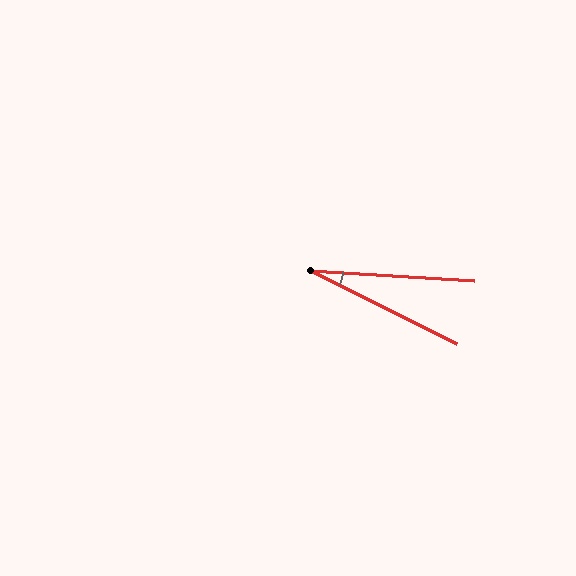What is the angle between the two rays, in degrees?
Approximately 23 degrees.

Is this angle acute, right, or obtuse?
It is acute.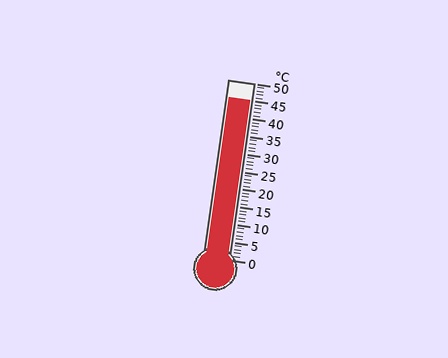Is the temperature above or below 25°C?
The temperature is above 25°C.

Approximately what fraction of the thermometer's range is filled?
The thermometer is filled to approximately 90% of its range.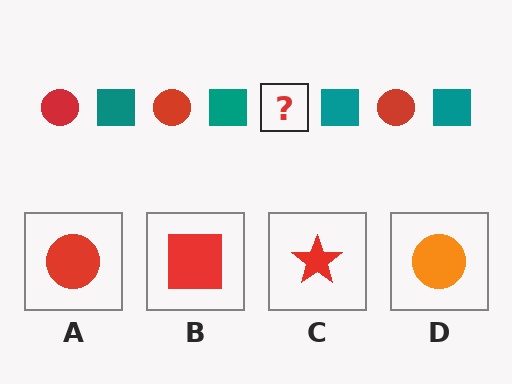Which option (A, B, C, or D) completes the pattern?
A.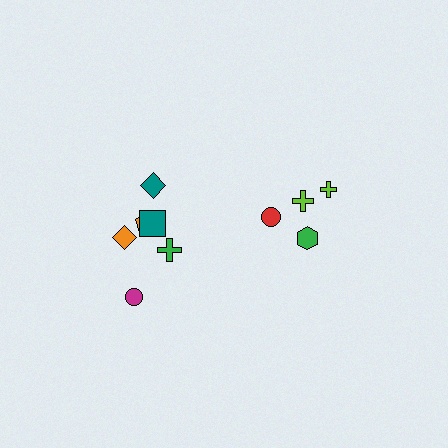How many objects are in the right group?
There are 4 objects.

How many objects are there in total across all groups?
There are 10 objects.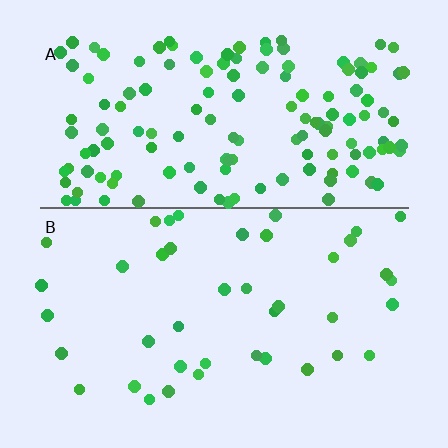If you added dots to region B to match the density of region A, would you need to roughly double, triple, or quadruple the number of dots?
Approximately quadruple.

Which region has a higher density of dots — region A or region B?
A (the top).